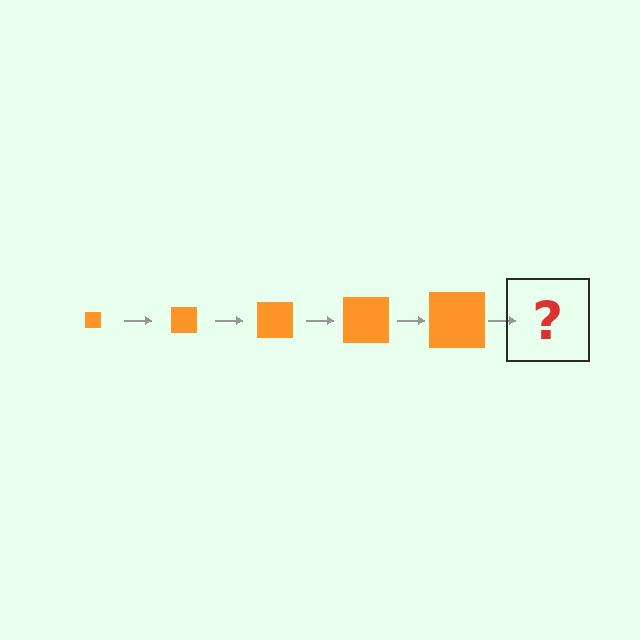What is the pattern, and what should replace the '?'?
The pattern is that the square gets progressively larger each step. The '?' should be an orange square, larger than the previous one.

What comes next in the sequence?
The next element should be an orange square, larger than the previous one.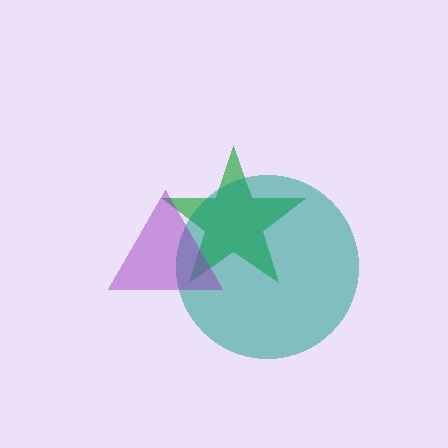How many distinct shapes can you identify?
There are 3 distinct shapes: a green star, a teal circle, a purple triangle.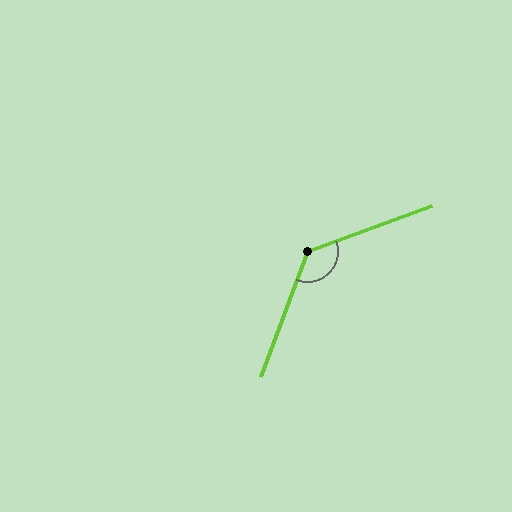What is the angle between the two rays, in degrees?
Approximately 131 degrees.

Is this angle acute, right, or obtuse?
It is obtuse.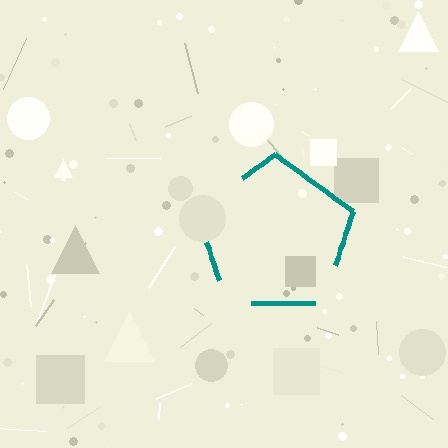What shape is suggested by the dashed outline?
The dashed outline suggests a pentagon.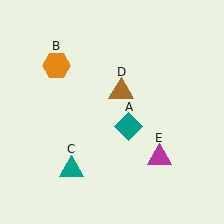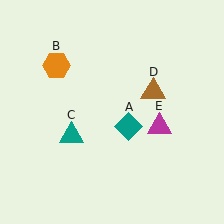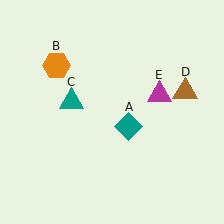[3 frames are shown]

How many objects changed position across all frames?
3 objects changed position: teal triangle (object C), brown triangle (object D), magenta triangle (object E).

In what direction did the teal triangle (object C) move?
The teal triangle (object C) moved up.